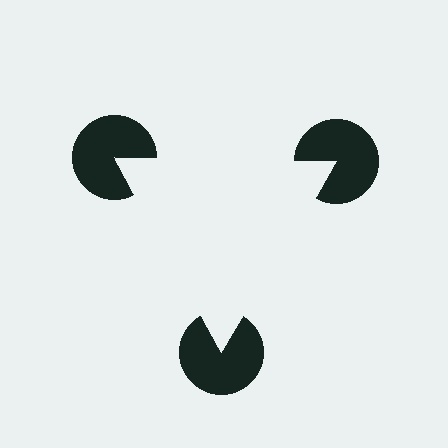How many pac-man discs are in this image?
There are 3 — one at each vertex of the illusory triangle.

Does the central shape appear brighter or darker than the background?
It typically appears slightly brighter than the background, even though no actual brightness change is drawn.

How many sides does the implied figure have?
3 sides.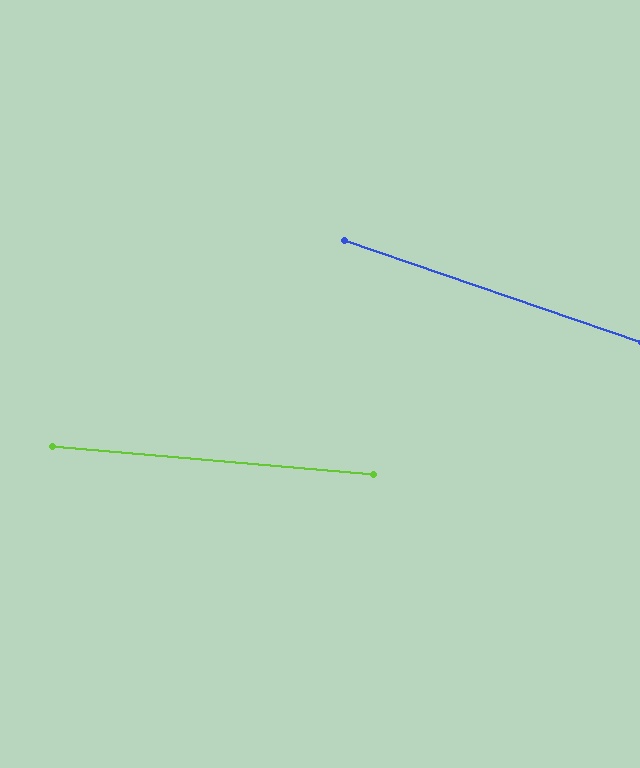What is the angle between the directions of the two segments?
Approximately 14 degrees.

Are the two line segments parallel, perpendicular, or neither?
Neither parallel nor perpendicular — they differ by about 14°.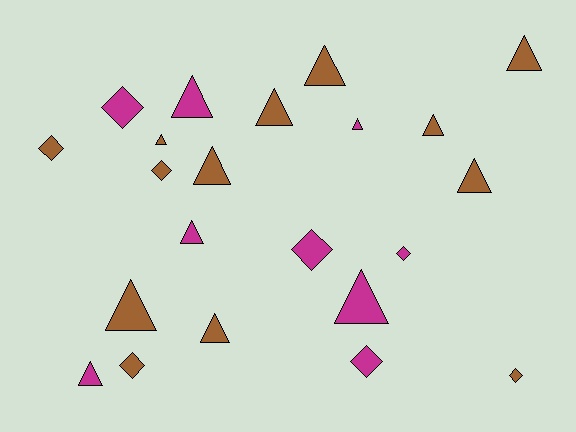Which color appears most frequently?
Brown, with 13 objects.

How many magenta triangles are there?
There are 5 magenta triangles.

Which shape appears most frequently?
Triangle, with 14 objects.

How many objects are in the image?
There are 22 objects.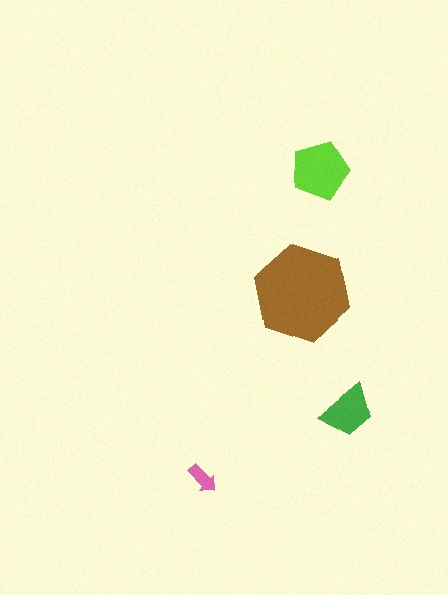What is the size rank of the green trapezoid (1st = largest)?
3rd.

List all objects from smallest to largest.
The pink arrow, the green trapezoid, the lime pentagon, the brown hexagon.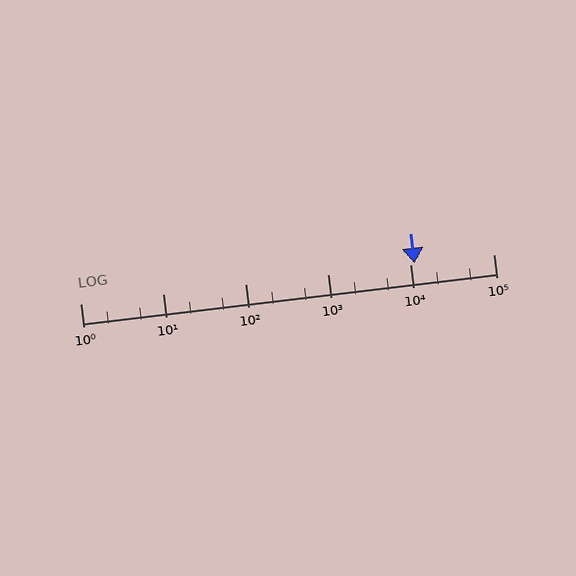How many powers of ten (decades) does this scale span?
The scale spans 5 decades, from 1 to 100000.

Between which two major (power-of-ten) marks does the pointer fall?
The pointer is between 10000 and 100000.